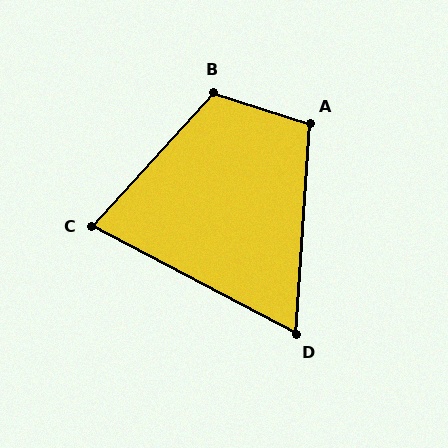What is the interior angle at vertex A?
Approximately 104 degrees (obtuse).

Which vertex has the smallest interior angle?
D, at approximately 66 degrees.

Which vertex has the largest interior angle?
B, at approximately 114 degrees.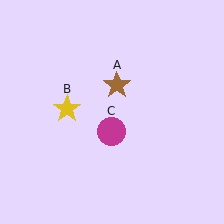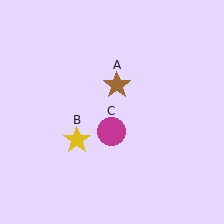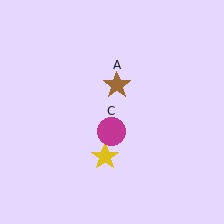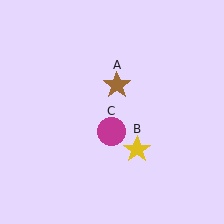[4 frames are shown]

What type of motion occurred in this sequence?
The yellow star (object B) rotated counterclockwise around the center of the scene.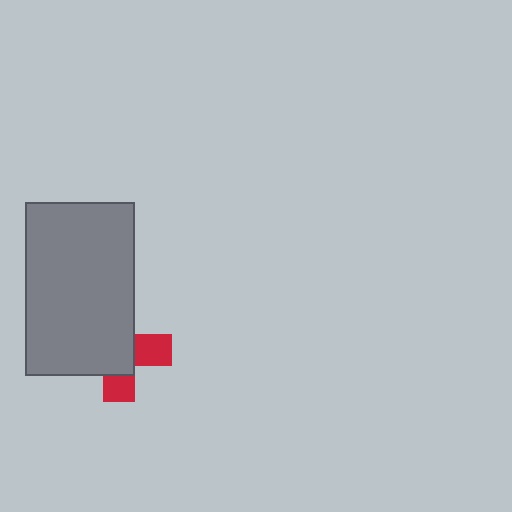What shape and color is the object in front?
The object in front is a gray rectangle.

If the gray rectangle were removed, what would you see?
You would see the complete red cross.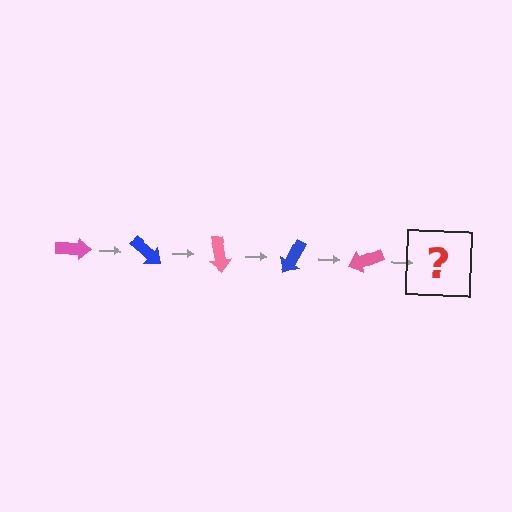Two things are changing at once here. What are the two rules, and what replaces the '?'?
The two rules are that it rotates 40 degrees each step and the color cycles through pink and blue. The '?' should be a blue arrow, rotated 200 degrees from the start.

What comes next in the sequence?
The next element should be a blue arrow, rotated 200 degrees from the start.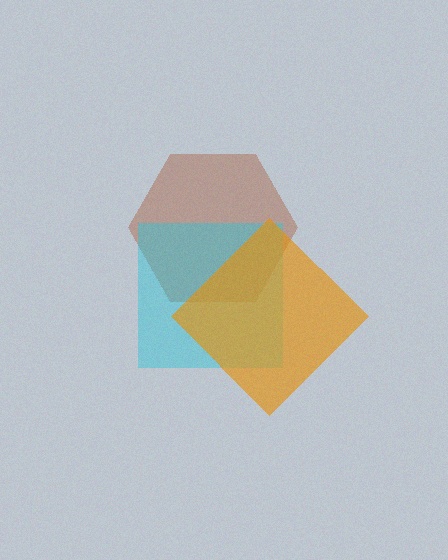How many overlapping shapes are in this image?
There are 3 overlapping shapes in the image.